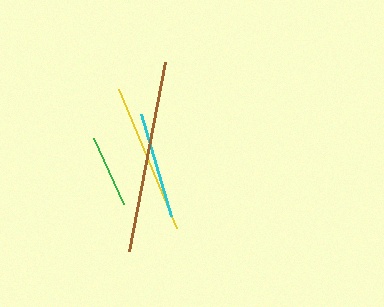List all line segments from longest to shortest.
From longest to shortest: brown, yellow, cyan, green.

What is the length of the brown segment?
The brown segment is approximately 193 pixels long.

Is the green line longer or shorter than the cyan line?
The cyan line is longer than the green line.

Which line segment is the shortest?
The green line is the shortest at approximately 73 pixels.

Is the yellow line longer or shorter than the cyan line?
The yellow line is longer than the cyan line.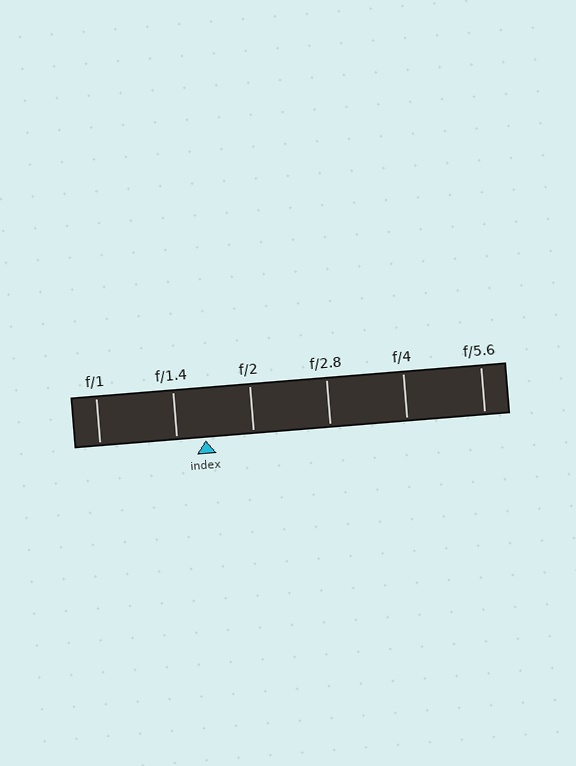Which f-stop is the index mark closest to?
The index mark is closest to f/1.4.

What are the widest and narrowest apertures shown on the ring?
The widest aperture shown is f/1 and the narrowest is f/5.6.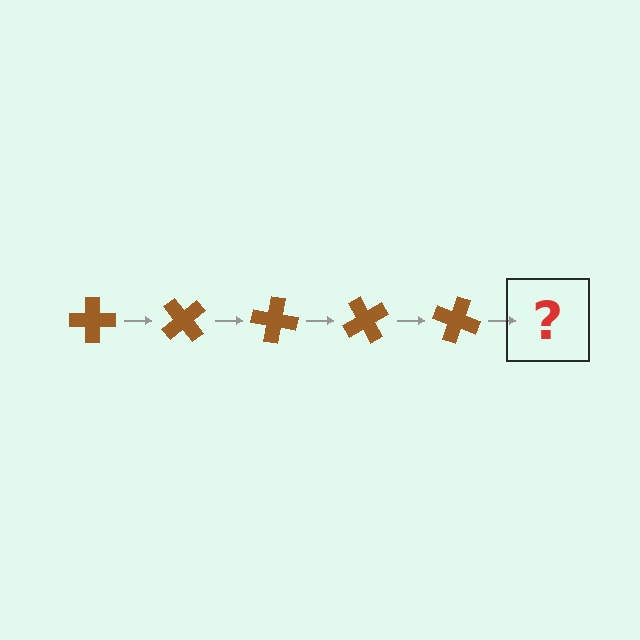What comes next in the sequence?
The next element should be a brown cross rotated 250 degrees.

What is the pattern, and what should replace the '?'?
The pattern is that the cross rotates 50 degrees each step. The '?' should be a brown cross rotated 250 degrees.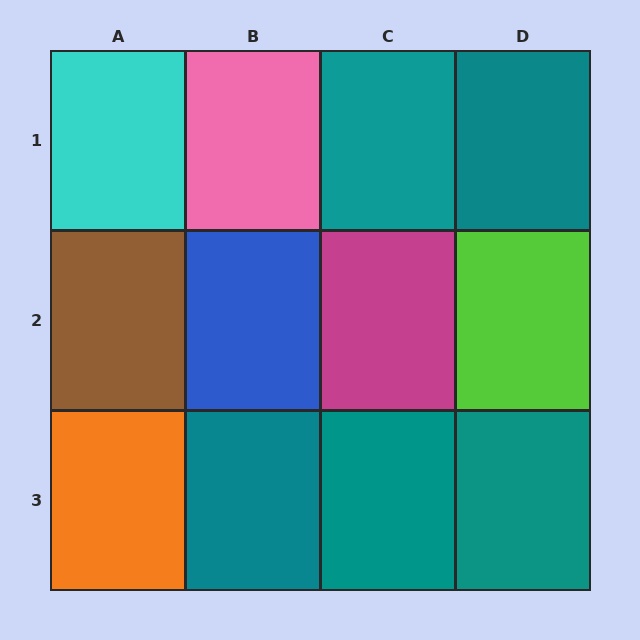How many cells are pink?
1 cell is pink.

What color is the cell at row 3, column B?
Teal.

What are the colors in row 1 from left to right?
Cyan, pink, teal, teal.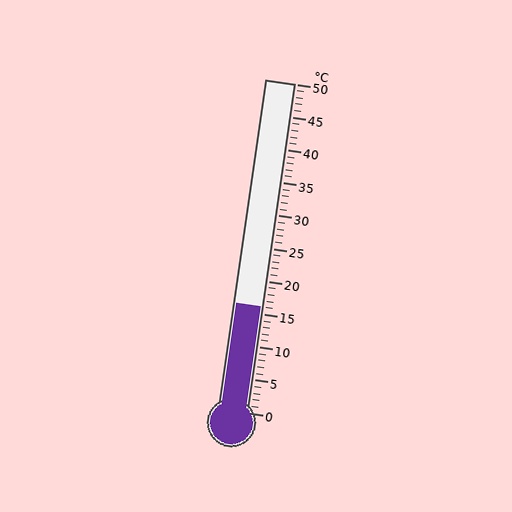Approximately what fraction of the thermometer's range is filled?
The thermometer is filled to approximately 30% of its range.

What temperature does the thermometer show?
The thermometer shows approximately 16°C.